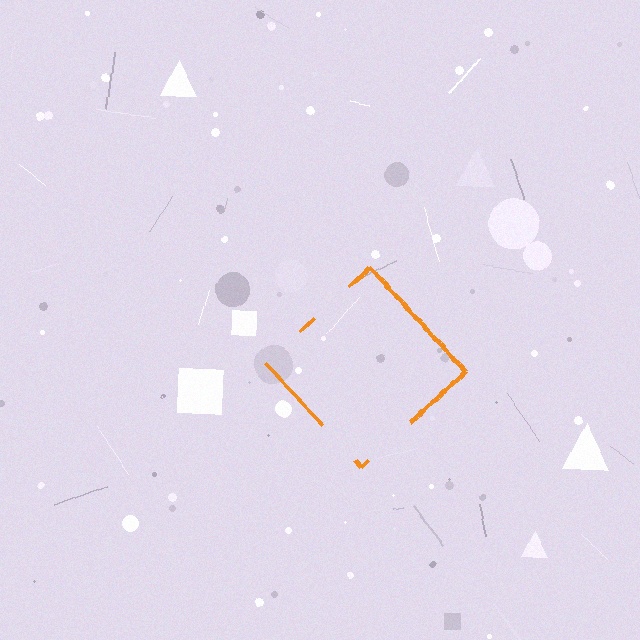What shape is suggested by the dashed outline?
The dashed outline suggests a diamond.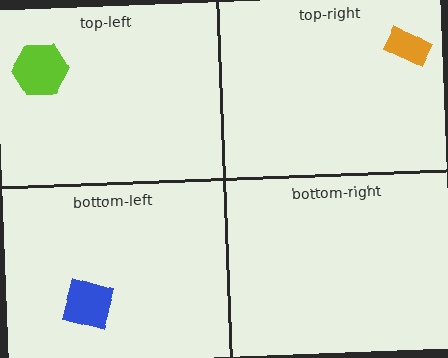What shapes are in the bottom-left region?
The blue diamond.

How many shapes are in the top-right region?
1.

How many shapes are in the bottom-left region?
1.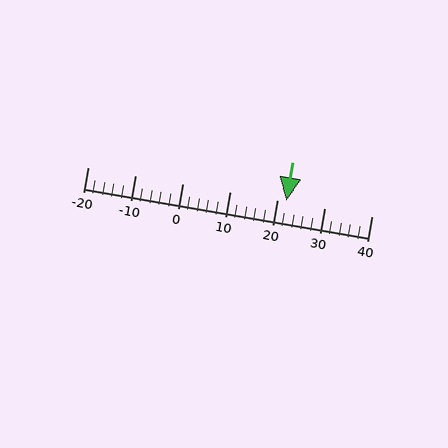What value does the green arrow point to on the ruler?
The green arrow points to approximately 22.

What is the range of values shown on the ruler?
The ruler shows values from -20 to 40.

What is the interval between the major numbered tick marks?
The major tick marks are spaced 10 units apart.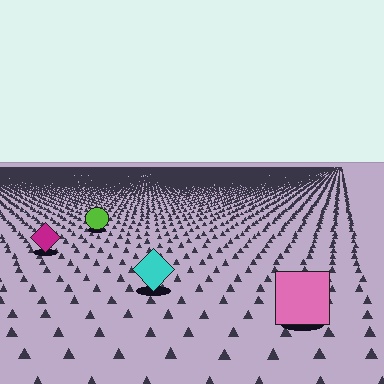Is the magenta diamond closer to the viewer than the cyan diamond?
No. The cyan diamond is closer — you can tell from the texture gradient: the ground texture is coarser near it.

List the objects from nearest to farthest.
From nearest to farthest: the pink square, the cyan diamond, the magenta diamond, the lime circle.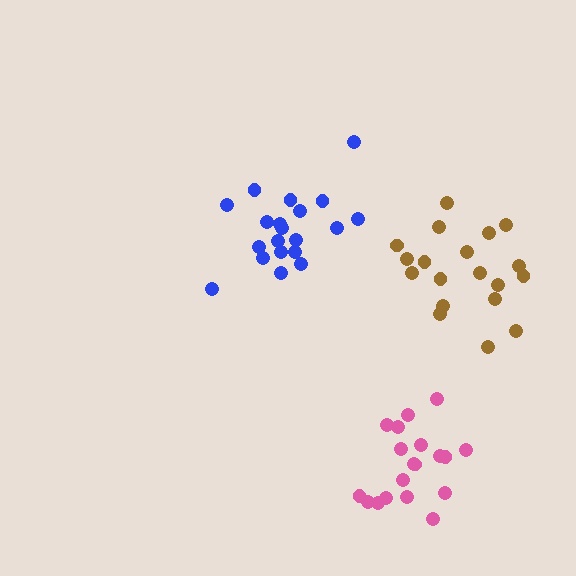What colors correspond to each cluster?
The clusters are colored: brown, blue, pink.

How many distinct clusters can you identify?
There are 3 distinct clusters.